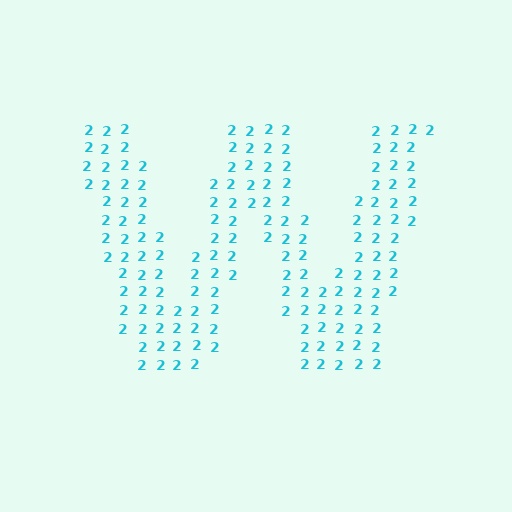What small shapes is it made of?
It is made of small digit 2's.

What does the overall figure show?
The overall figure shows the letter W.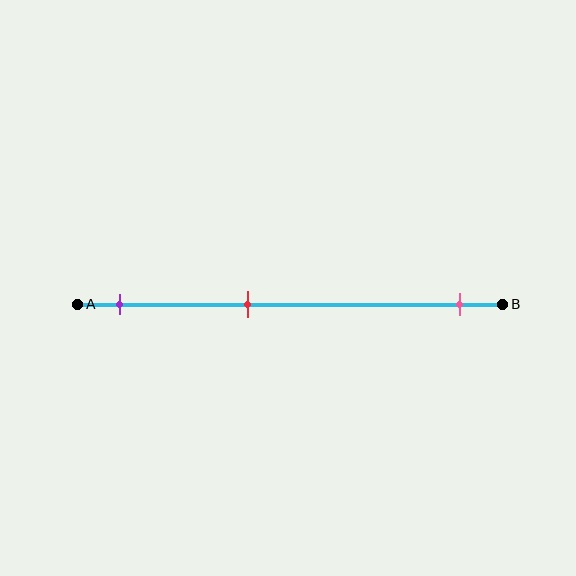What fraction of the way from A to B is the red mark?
The red mark is approximately 40% (0.4) of the way from A to B.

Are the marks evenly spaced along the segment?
No, the marks are not evenly spaced.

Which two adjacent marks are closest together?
The purple and red marks are the closest adjacent pair.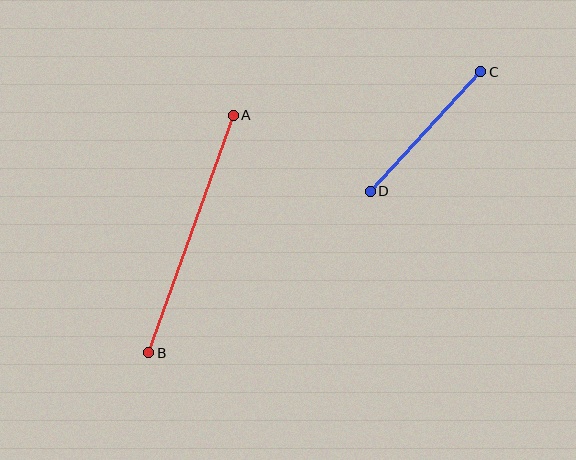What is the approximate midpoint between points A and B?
The midpoint is at approximately (191, 234) pixels.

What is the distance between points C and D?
The distance is approximately 163 pixels.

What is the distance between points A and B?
The distance is approximately 252 pixels.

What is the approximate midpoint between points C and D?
The midpoint is at approximately (425, 132) pixels.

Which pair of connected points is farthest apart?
Points A and B are farthest apart.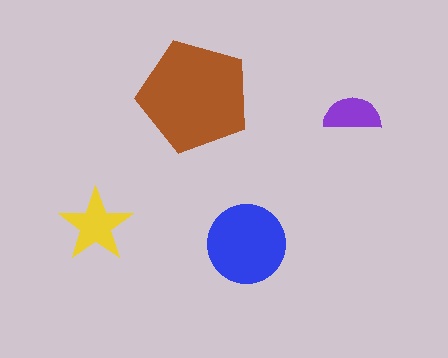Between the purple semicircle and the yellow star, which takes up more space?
The yellow star.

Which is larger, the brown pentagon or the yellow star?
The brown pentagon.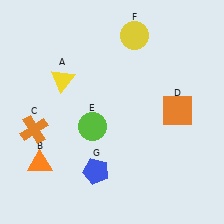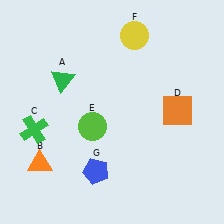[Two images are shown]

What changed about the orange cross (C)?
In Image 1, C is orange. In Image 2, it changed to green.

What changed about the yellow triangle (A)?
In Image 1, A is yellow. In Image 2, it changed to green.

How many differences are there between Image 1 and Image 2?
There are 2 differences between the two images.